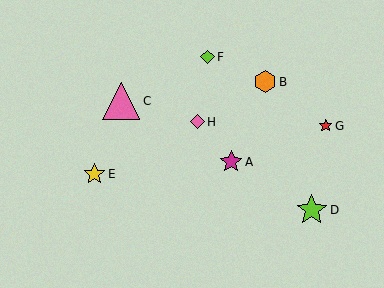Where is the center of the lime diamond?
The center of the lime diamond is at (208, 57).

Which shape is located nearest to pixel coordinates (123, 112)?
The pink triangle (labeled C) at (121, 101) is nearest to that location.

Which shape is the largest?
The pink triangle (labeled C) is the largest.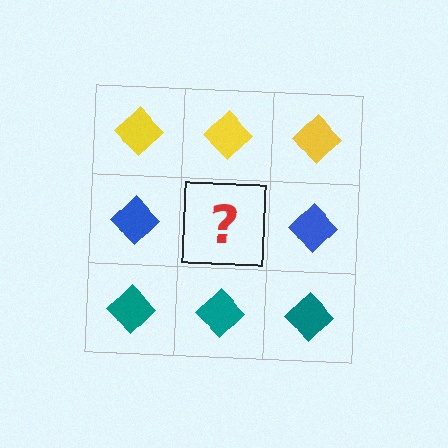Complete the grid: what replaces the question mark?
The question mark should be replaced with a blue diamond.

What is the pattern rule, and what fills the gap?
The rule is that each row has a consistent color. The gap should be filled with a blue diamond.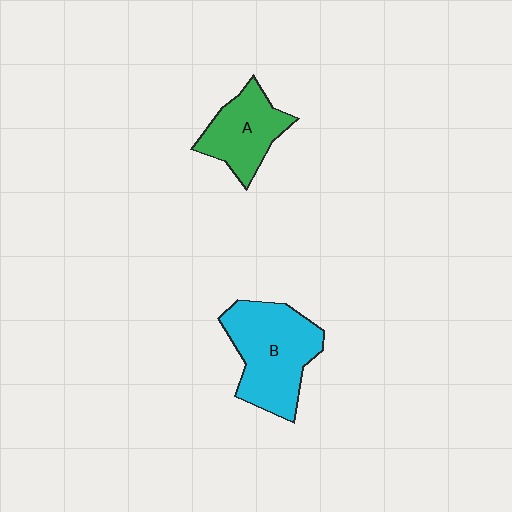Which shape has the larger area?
Shape B (cyan).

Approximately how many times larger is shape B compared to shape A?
Approximately 1.5 times.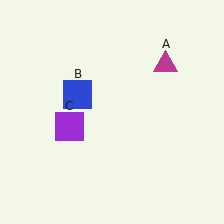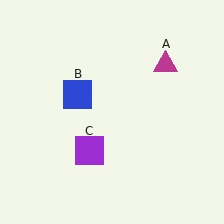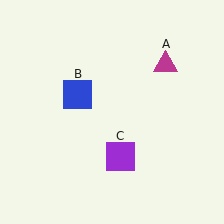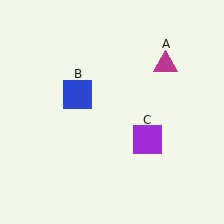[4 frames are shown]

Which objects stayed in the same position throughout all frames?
Magenta triangle (object A) and blue square (object B) remained stationary.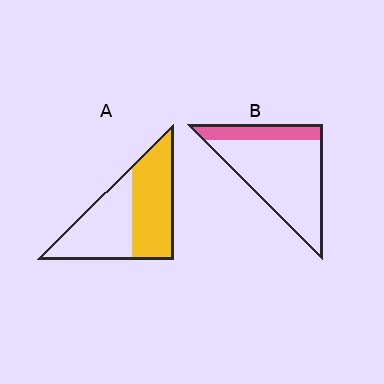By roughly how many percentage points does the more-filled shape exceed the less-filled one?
By roughly 30 percentage points (A over B).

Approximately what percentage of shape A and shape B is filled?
A is approximately 50% and B is approximately 20%.